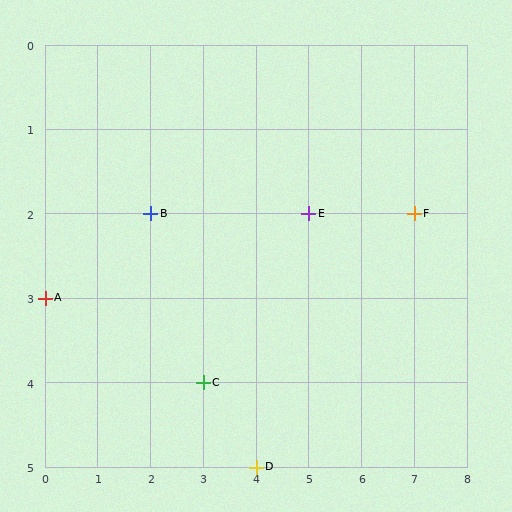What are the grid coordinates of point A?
Point A is at grid coordinates (0, 3).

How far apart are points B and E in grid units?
Points B and E are 3 columns apart.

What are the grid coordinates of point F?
Point F is at grid coordinates (7, 2).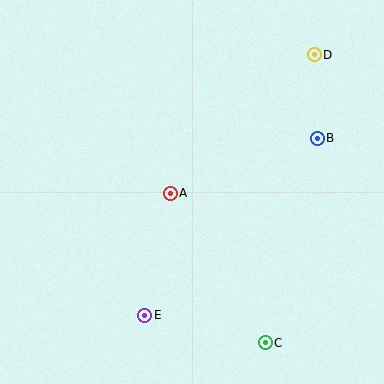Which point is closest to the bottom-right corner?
Point C is closest to the bottom-right corner.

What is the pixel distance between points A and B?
The distance between A and B is 157 pixels.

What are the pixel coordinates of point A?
Point A is at (170, 193).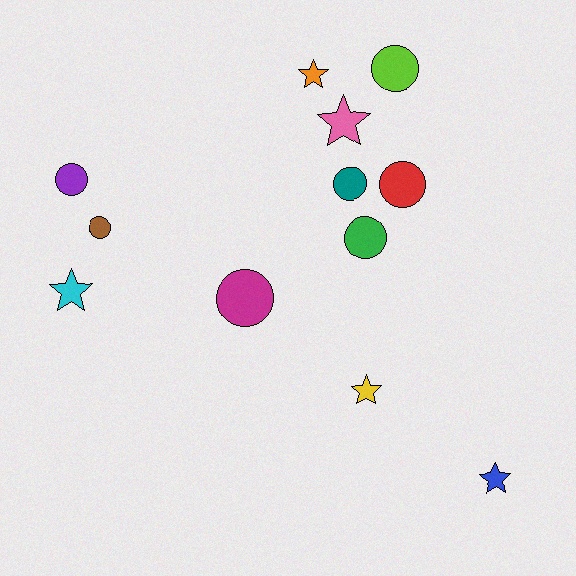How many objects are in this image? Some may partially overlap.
There are 12 objects.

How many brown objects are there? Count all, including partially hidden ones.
There is 1 brown object.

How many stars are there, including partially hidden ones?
There are 5 stars.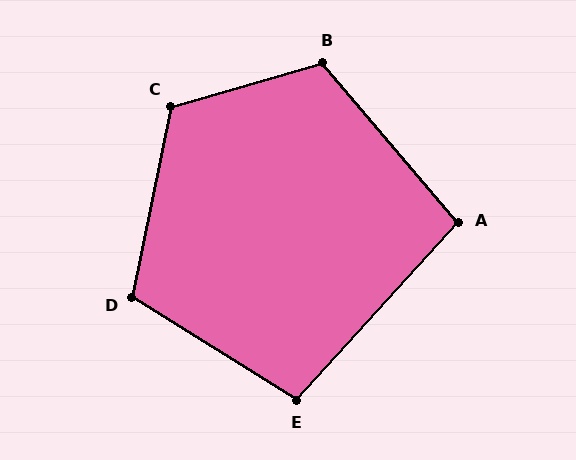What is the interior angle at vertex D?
Approximately 110 degrees (obtuse).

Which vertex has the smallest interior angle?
A, at approximately 97 degrees.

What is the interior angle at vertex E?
Approximately 100 degrees (obtuse).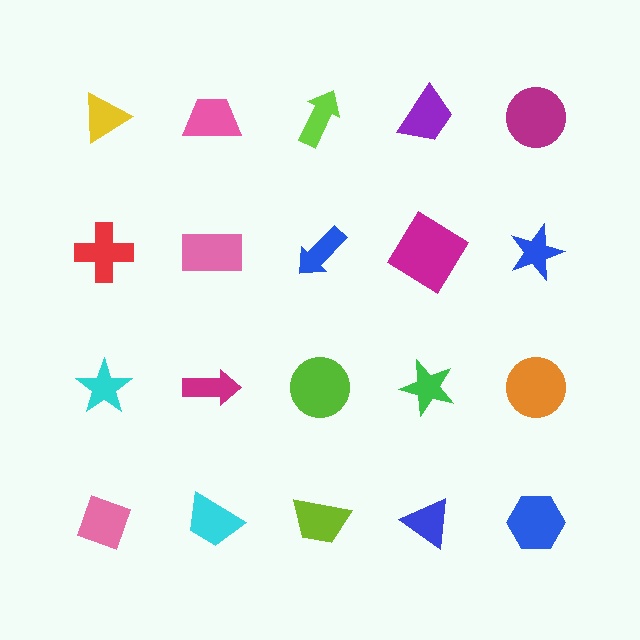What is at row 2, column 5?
A blue star.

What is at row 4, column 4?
A blue triangle.